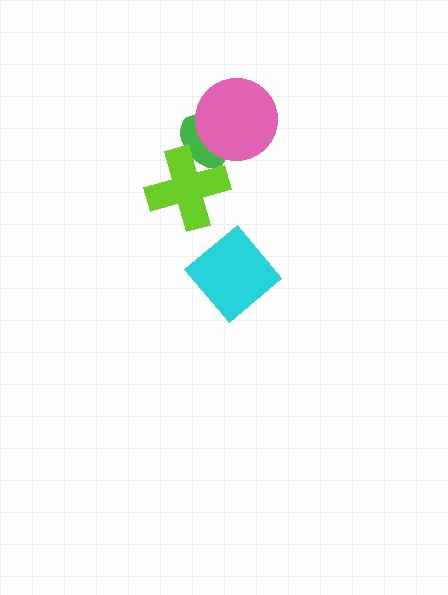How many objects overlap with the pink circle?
1 object overlaps with the pink circle.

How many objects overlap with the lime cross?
1 object overlaps with the lime cross.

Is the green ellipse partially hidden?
Yes, it is partially covered by another shape.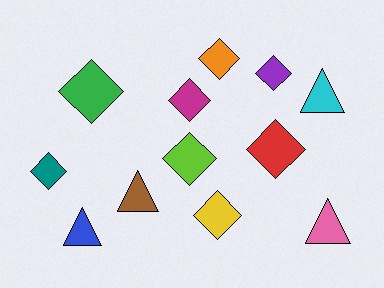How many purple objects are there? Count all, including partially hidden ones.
There is 1 purple object.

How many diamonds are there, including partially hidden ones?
There are 8 diamonds.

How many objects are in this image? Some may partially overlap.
There are 12 objects.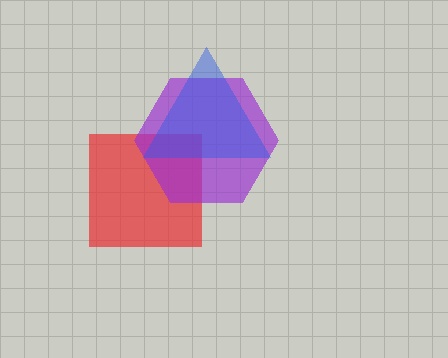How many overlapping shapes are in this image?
There are 3 overlapping shapes in the image.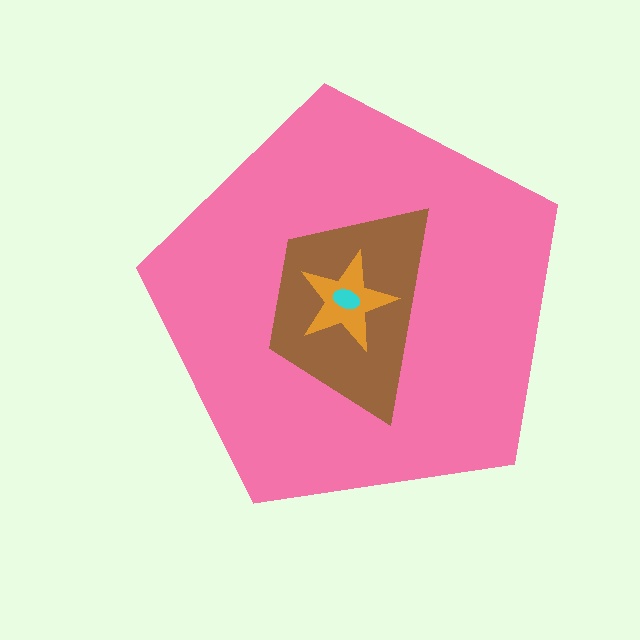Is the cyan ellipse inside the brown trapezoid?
Yes.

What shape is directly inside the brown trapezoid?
The orange star.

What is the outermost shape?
The pink pentagon.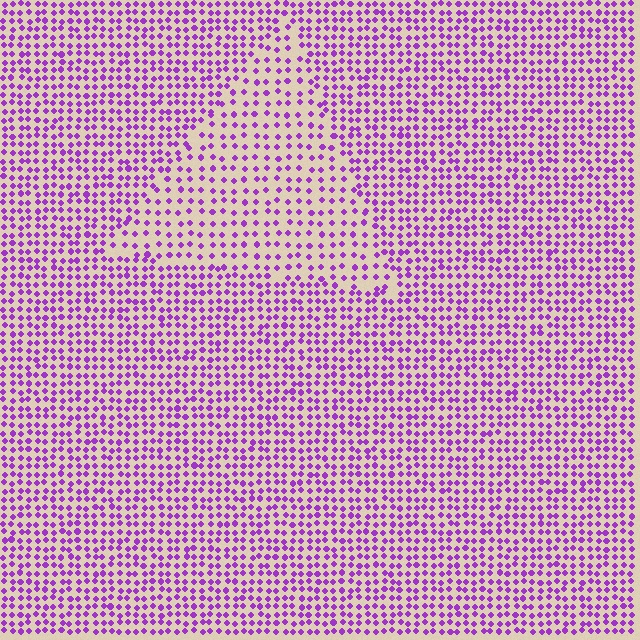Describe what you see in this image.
The image contains small purple elements arranged at two different densities. A triangle-shaped region is visible where the elements are less densely packed than the surrounding area.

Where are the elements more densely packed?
The elements are more densely packed outside the triangle boundary.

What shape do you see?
I see a triangle.